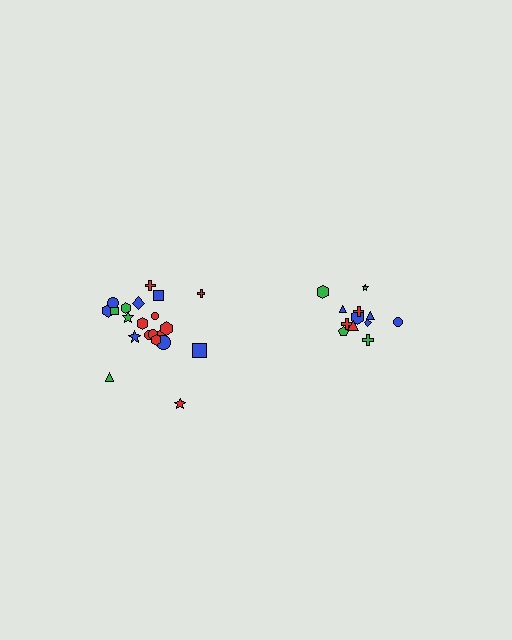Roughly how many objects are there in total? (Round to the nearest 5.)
Roughly 35 objects in total.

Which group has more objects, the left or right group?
The left group.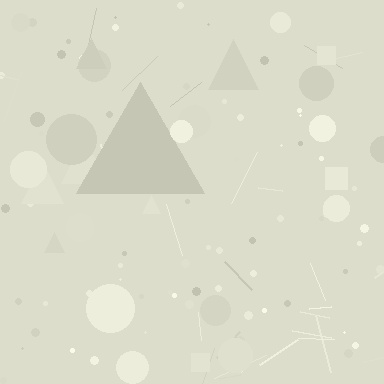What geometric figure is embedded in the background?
A triangle is embedded in the background.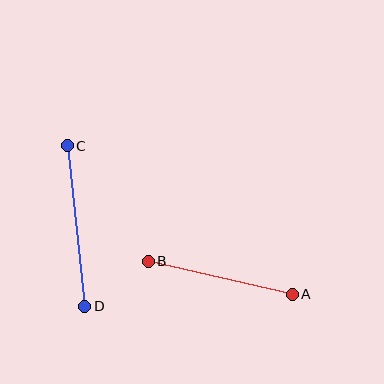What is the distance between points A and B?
The distance is approximately 148 pixels.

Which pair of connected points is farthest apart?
Points C and D are farthest apart.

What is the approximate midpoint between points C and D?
The midpoint is at approximately (76, 226) pixels.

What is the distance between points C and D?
The distance is approximately 161 pixels.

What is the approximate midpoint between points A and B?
The midpoint is at approximately (220, 278) pixels.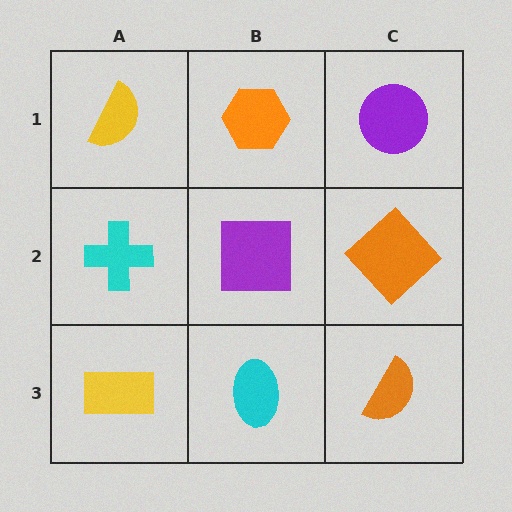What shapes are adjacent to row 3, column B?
A purple square (row 2, column B), a yellow rectangle (row 3, column A), an orange semicircle (row 3, column C).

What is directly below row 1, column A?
A cyan cross.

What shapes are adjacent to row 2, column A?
A yellow semicircle (row 1, column A), a yellow rectangle (row 3, column A), a purple square (row 2, column B).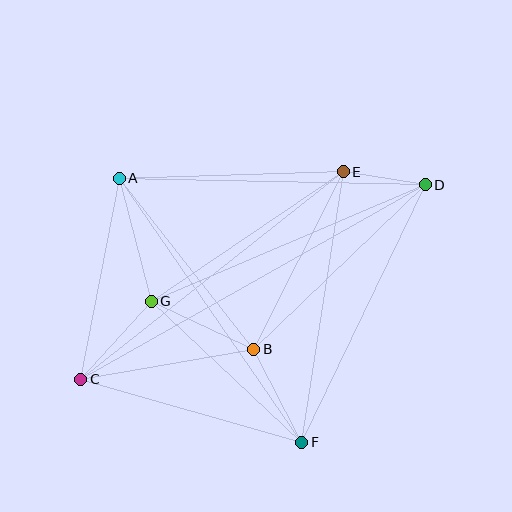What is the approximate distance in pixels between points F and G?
The distance between F and G is approximately 206 pixels.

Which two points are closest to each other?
Points D and E are closest to each other.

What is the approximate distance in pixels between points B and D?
The distance between B and D is approximately 238 pixels.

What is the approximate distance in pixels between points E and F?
The distance between E and F is approximately 274 pixels.